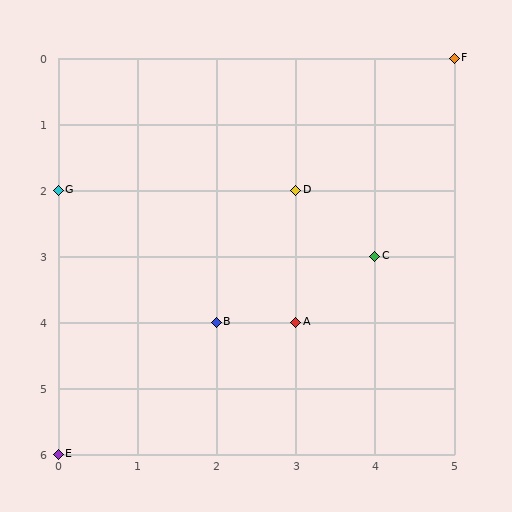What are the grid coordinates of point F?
Point F is at grid coordinates (5, 0).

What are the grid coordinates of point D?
Point D is at grid coordinates (3, 2).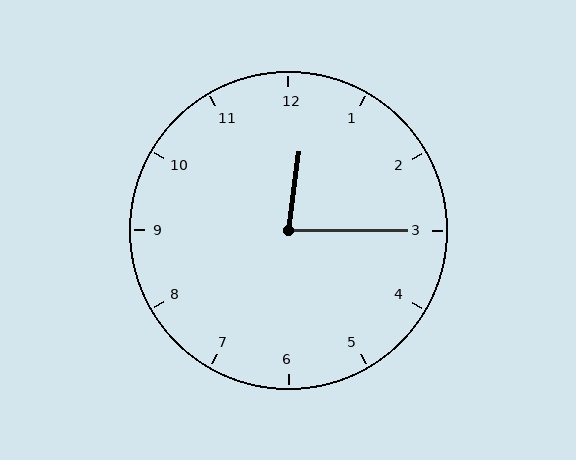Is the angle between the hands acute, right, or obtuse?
It is acute.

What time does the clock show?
12:15.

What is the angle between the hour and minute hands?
Approximately 82 degrees.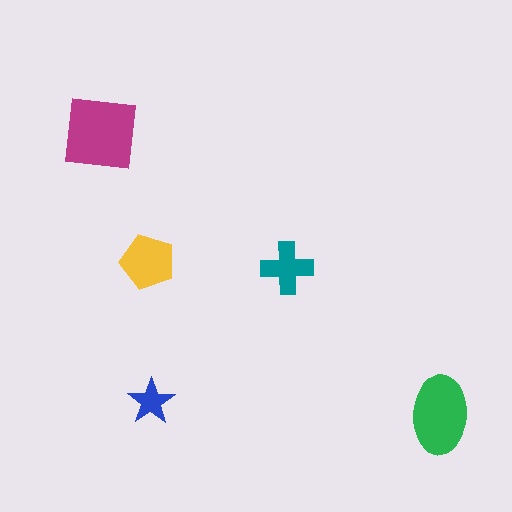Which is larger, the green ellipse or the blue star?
The green ellipse.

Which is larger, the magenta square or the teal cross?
The magenta square.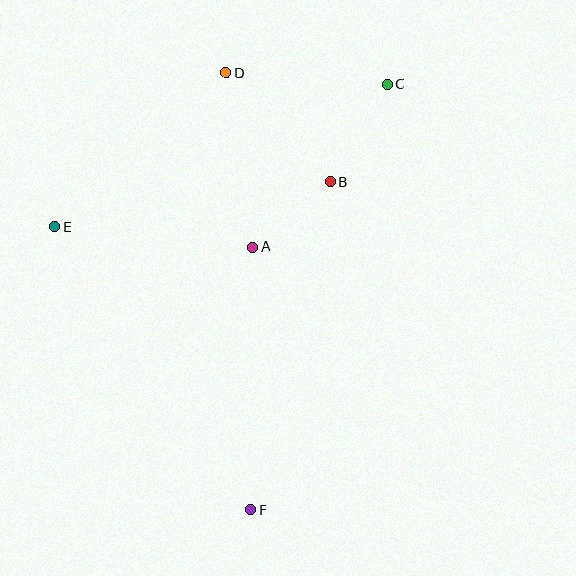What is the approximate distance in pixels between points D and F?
The distance between D and F is approximately 437 pixels.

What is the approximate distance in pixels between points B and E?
The distance between B and E is approximately 279 pixels.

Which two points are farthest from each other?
Points C and F are farthest from each other.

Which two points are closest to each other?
Points A and B are closest to each other.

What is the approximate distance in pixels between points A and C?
The distance between A and C is approximately 211 pixels.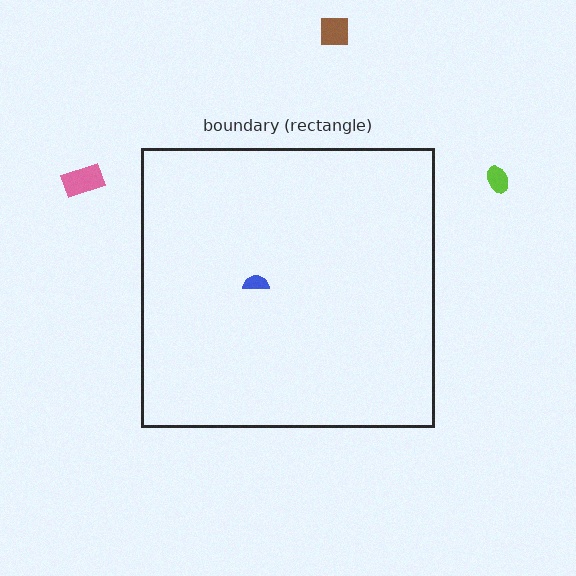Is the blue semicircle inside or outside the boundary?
Inside.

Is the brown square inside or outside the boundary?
Outside.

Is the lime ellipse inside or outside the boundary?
Outside.